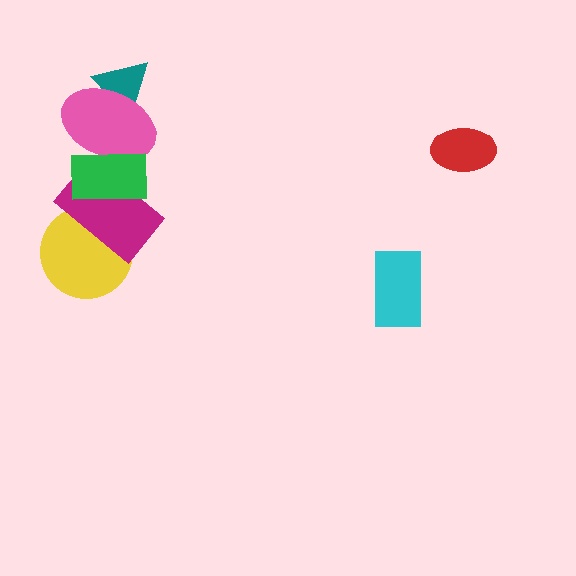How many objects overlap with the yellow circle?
1 object overlaps with the yellow circle.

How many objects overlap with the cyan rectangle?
0 objects overlap with the cyan rectangle.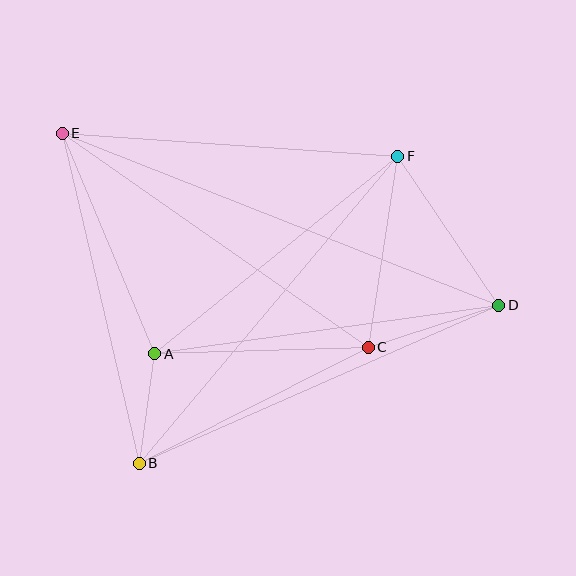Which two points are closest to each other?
Points A and B are closest to each other.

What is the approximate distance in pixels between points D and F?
The distance between D and F is approximately 180 pixels.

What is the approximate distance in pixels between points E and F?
The distance between E and F is approximately 336 pixels.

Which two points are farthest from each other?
Points D and E are farthest from each other.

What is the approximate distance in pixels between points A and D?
The distance between A and D is approximately 347 pixels.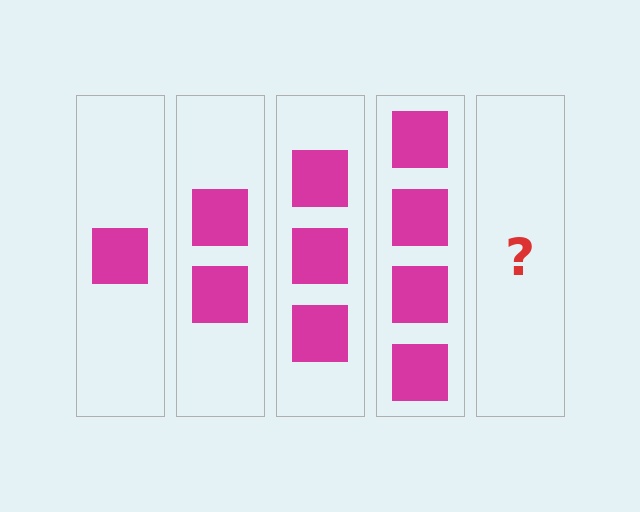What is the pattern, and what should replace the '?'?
The pattern is that each step adds one more square. The '?' should be 5 squares.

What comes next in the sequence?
The next element should be 5 squares.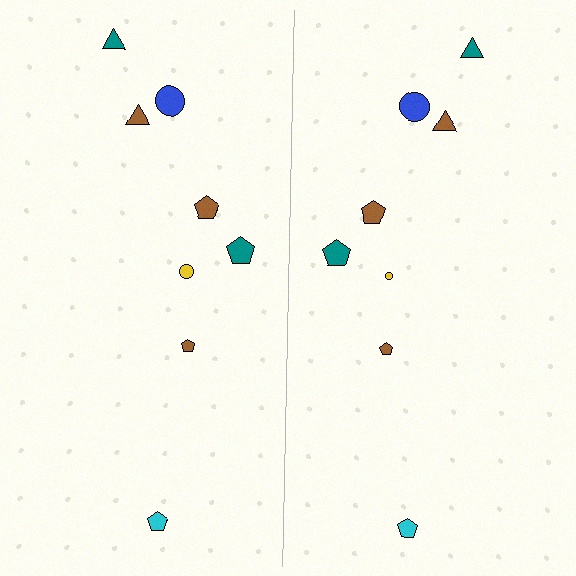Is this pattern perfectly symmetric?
No, the pattern is not perfectly symmetric. The yellow circle on the right side has a different size than its mirror counterpart.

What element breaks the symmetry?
The yellow circle on the right side has a different size than its mirror counterpart.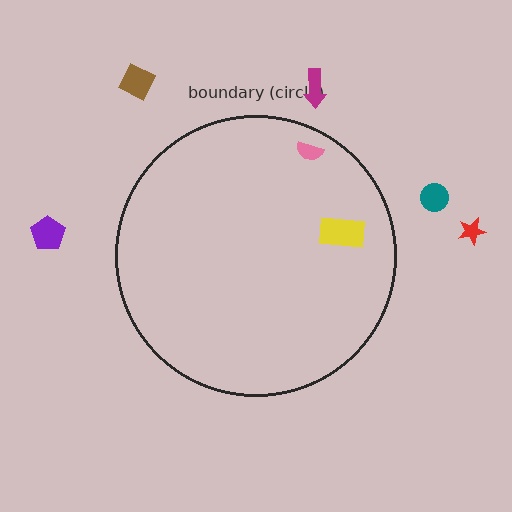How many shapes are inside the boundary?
2 inside, 5 outside.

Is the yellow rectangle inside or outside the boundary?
Inside.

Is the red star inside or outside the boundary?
Outside.